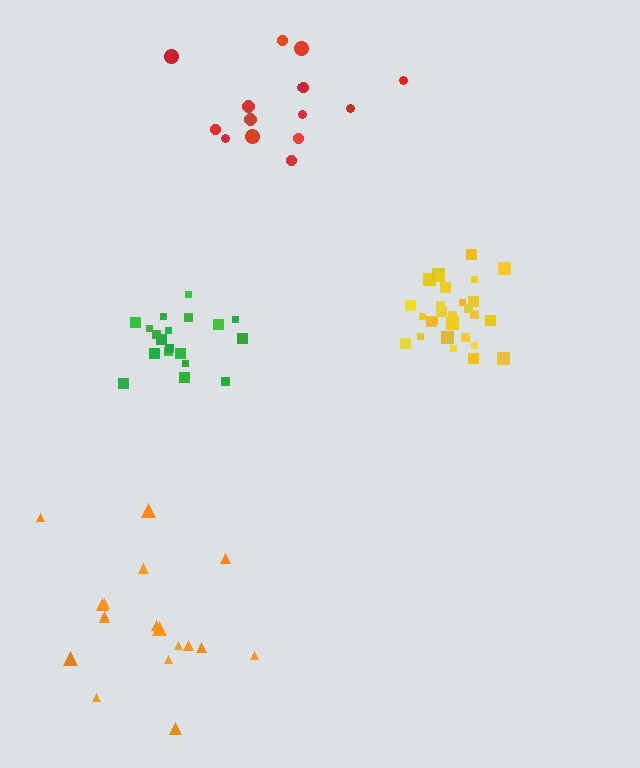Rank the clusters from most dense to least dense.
yellow, green, orange, red.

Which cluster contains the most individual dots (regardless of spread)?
Yellow (29).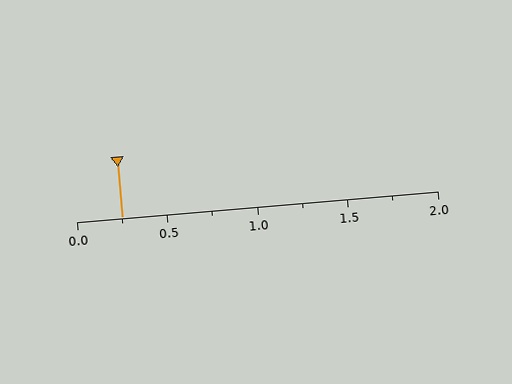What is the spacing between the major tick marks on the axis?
The major ticks are spaced 0.5 apart.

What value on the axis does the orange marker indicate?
The marker indicates approximately 0.25.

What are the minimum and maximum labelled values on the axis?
The axis runs from 0.0 to 2.0.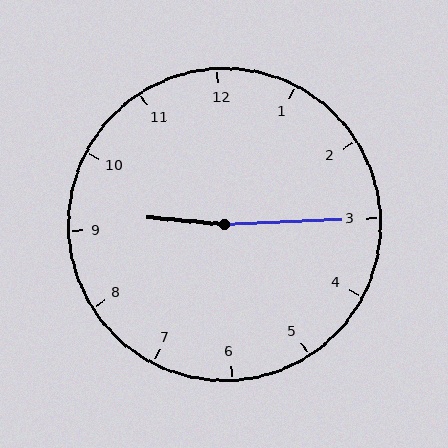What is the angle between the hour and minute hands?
Approximately 172 degrees.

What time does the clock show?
9:15.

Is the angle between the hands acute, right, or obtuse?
It is obtuse.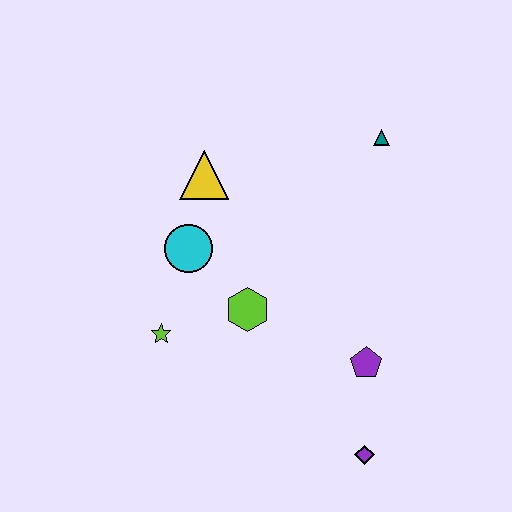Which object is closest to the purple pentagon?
The purple diamond is closest to the purple pentagon.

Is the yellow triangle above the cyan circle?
Yes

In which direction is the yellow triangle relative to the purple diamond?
The yellow triangle is above the purple diamond.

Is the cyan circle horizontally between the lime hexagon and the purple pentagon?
No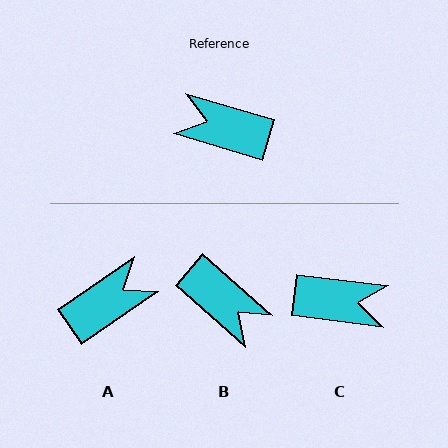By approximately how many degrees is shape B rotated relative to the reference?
Approximately 155 degrees counter-clockwise.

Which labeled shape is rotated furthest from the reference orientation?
C, about 170 degrees away.